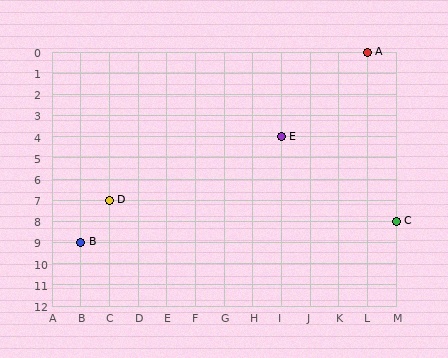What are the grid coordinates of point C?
Point C is at grid coordinates (M, 8).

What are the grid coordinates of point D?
Point D is at grid coordinates (C, 7).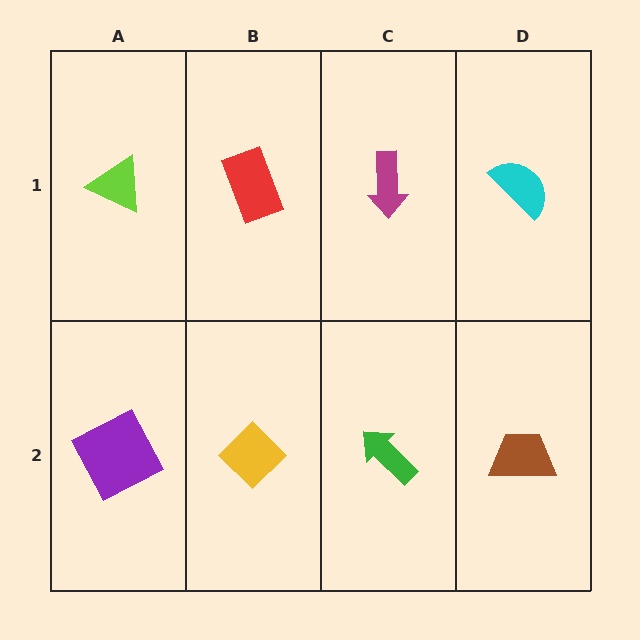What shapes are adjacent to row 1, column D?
A brown trapezoid (row 2, column D), a magenta arrow (row 1, column C).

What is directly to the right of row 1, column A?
A red rectangle.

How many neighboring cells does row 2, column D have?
2.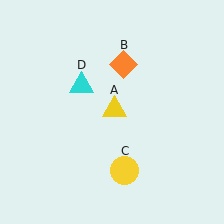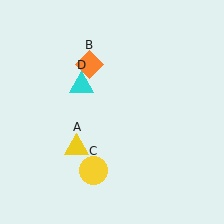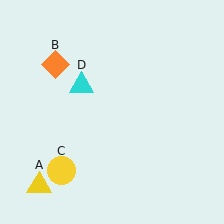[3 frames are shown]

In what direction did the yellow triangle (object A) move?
The yellow triangle (object A) moved down and to the left.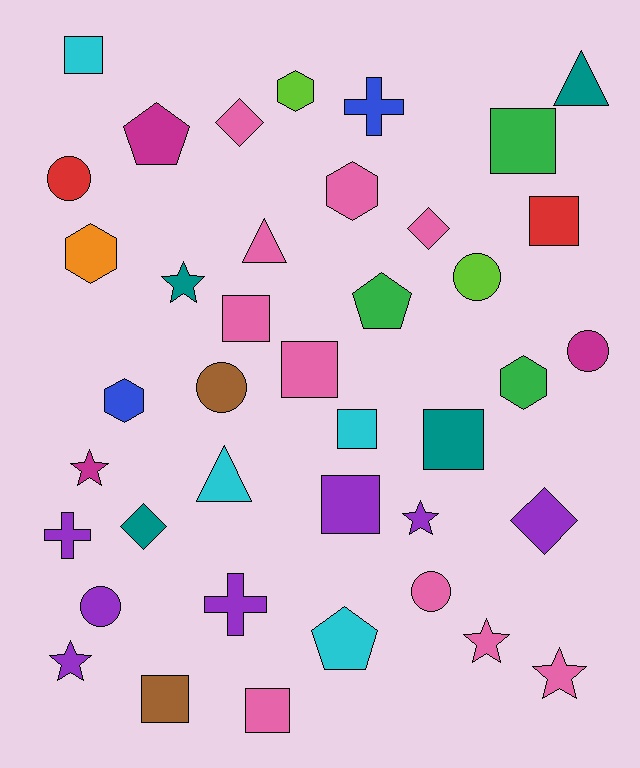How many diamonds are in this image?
There are 4 diamonds.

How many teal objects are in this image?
There are 4 teal objects.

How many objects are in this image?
There are 40 objects.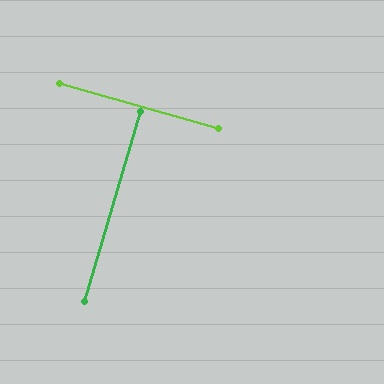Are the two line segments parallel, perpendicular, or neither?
Perpendicular — they meet at approximately 89°.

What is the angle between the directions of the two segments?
Approximately 89 degrees.